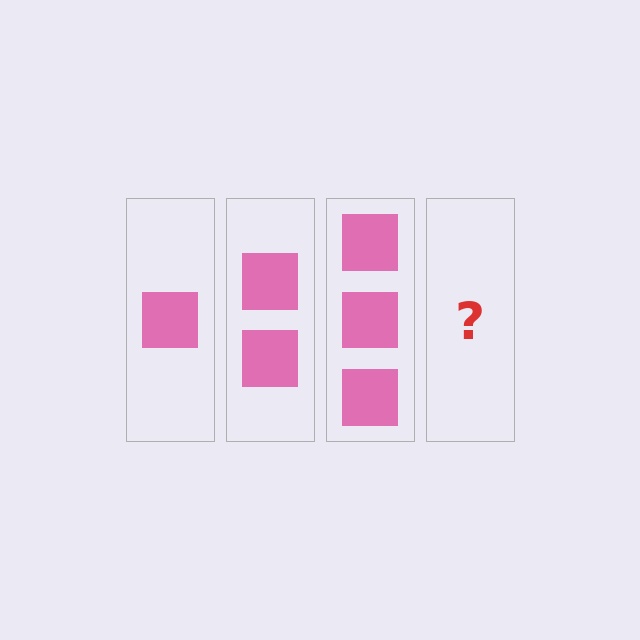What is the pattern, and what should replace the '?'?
The pattern is that each step adds one more square. The '?' should be 4 squares.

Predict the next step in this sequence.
The next step is 4 squares.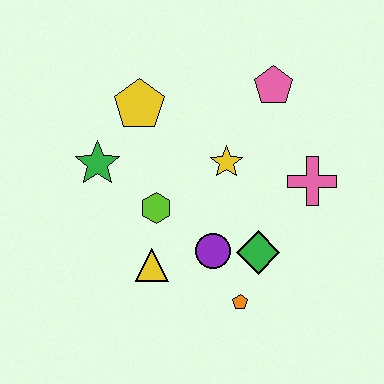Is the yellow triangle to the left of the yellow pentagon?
No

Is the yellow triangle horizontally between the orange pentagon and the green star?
Yes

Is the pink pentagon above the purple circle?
Yes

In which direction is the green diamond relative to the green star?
The green diamond is to the right of the green star.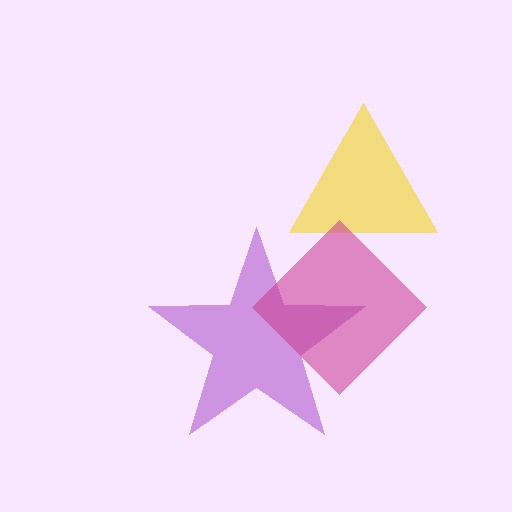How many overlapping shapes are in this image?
There are 3 overlapping shapes in the image.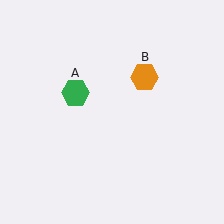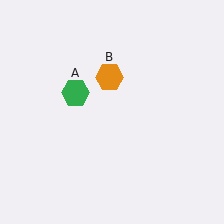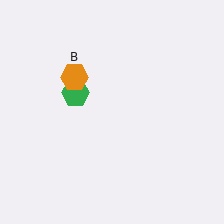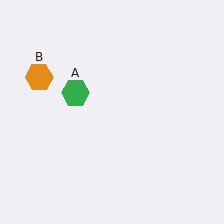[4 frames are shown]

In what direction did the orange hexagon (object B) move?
The orange hexagon (object B) moved left.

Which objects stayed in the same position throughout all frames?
Green hexagon (object A) remained stationary.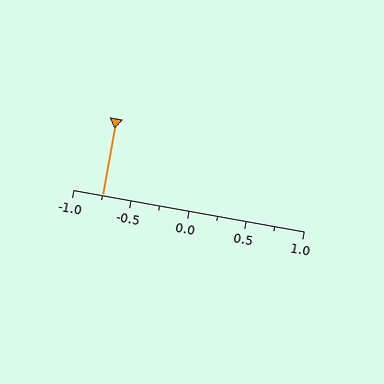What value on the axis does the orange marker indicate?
The marker indicates approximately -0.75.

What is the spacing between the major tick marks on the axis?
The major ticks are spaced 0.5 apart.